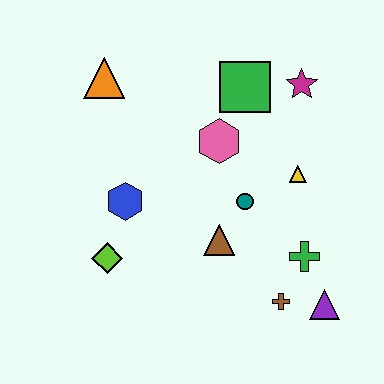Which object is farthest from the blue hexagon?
The purple triangle is farthest from the blue hexagon.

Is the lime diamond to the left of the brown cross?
Yes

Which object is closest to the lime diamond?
The blue hexagon is closest to the lime diamond.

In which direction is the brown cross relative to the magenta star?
The brown cross is below the magenta star.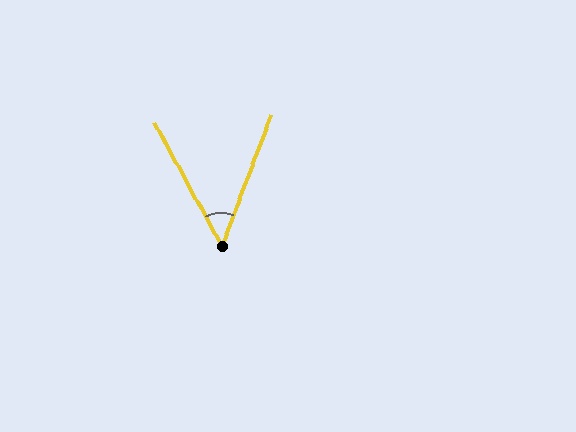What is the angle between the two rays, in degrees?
Approximately 49 degrees.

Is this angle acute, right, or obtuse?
It is acute.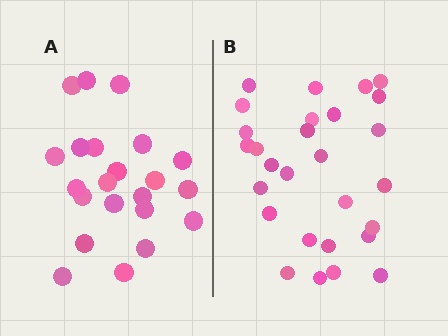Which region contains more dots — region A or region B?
Region B (the right region) has more dots.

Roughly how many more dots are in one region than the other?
Region B has about 6 more dots than region A.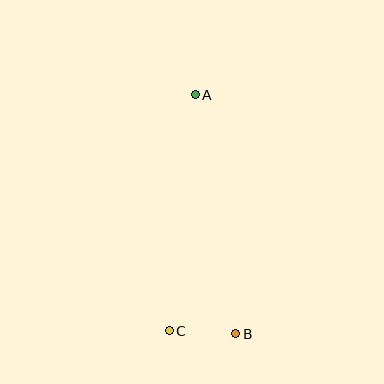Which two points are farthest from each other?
Points A and B are farthest from each other.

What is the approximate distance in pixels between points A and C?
The distance between A and C is approximately 237 pixels.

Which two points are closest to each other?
Points B and C are closest to each other.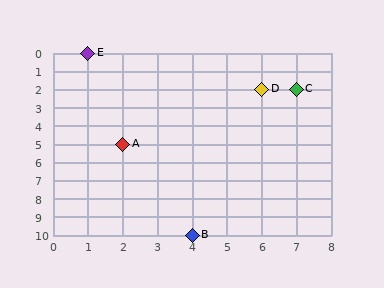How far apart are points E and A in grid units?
Points E and A are 1 column and 5 rows apart (about 5.1 grid units diagonally).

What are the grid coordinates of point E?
Point E is at grid coordinates (1, 0).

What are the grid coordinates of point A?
Point A is at grid coordinates (2, 5).